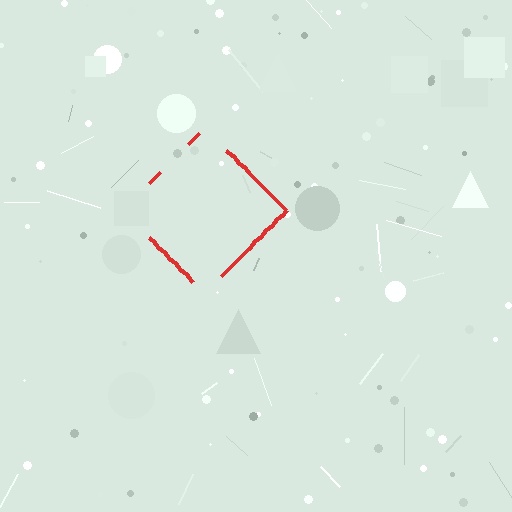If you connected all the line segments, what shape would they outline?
They would outline a diamond.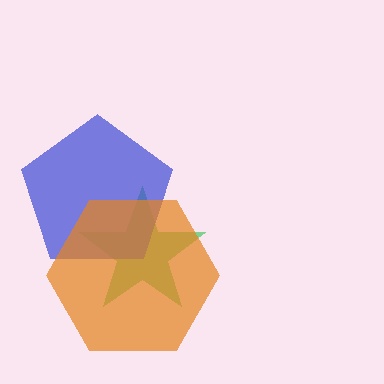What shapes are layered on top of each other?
The layered shapes are: a green star, a blue pentagon, an orange hexagon.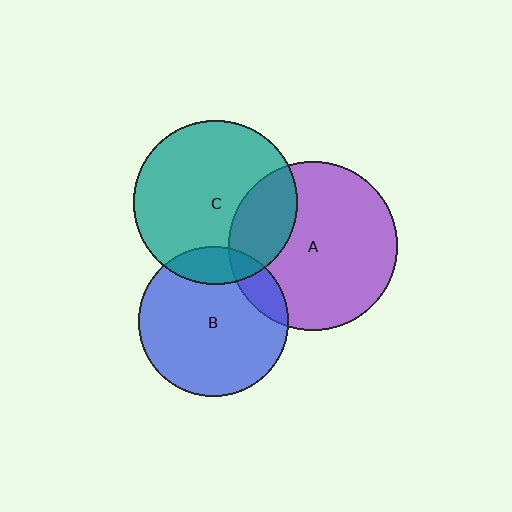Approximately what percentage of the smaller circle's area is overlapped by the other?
Approximately 15%.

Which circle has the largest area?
Circle A (purple).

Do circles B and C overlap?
Yes.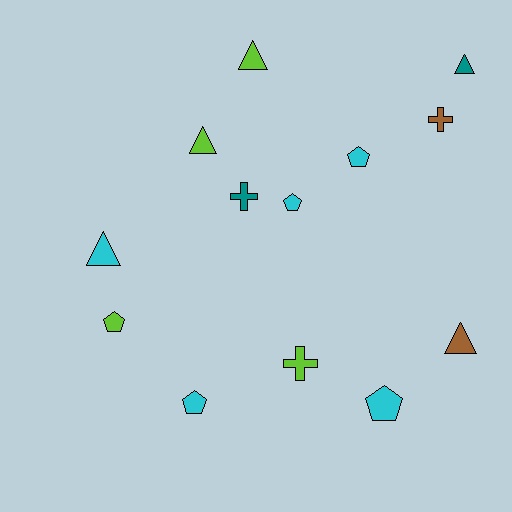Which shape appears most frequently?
Pentagon, with 5 objects.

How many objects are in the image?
There are 13 objects.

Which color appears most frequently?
Cyan, with 5 objects.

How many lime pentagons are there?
There is 1 lime pentagon.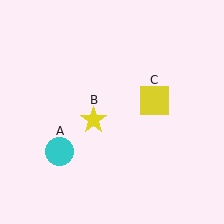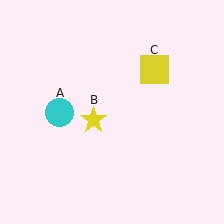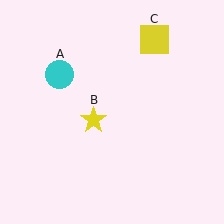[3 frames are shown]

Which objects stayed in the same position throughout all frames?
Yellow star (object B) remained stationary.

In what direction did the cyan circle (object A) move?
The cyan circle (object A) moved up.